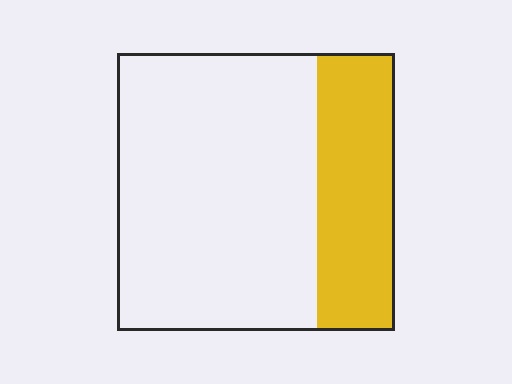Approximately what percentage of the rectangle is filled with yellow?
Approximately 30%.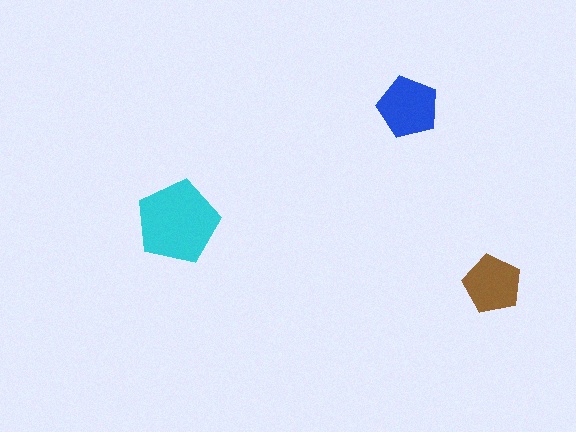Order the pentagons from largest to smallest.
the cyan one, the blue one, the brown one.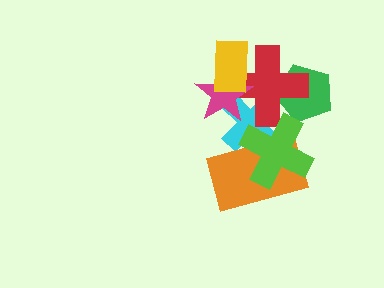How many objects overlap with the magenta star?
3 objects overlap with the magenta star.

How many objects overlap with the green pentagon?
1 object overlaps with the green pentagon.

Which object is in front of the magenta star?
The yellow rectangle is in front of the magenta star.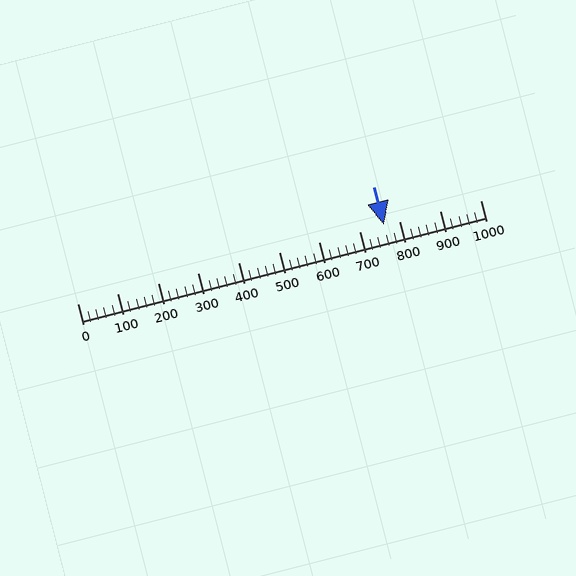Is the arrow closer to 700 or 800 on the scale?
The arrow is closer to 800.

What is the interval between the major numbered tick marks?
The major tick marks are spaced 100 units apart.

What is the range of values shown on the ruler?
The ruler shows values from 0 to 1000.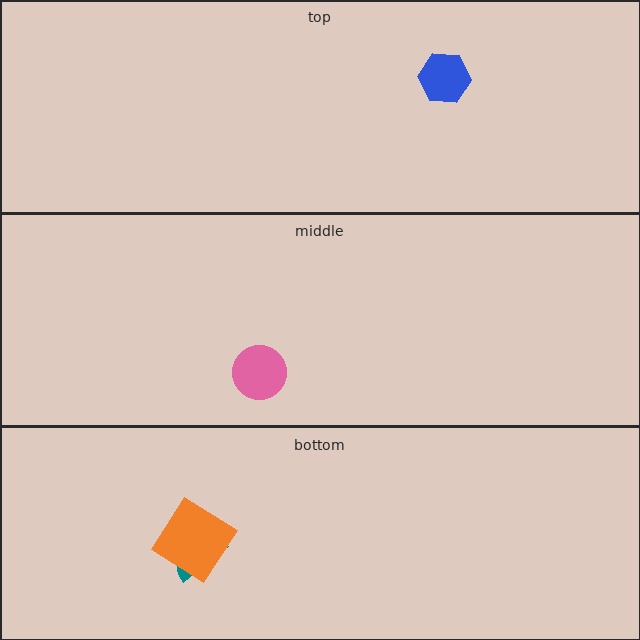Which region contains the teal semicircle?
The bottom region.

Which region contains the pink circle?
The middle region.